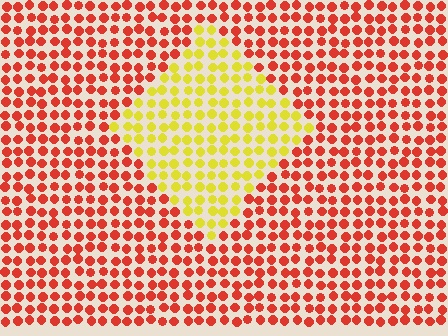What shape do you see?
I see a diamond.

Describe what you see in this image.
The image is filled with small red elements in a uniform arrangement. A diamond-shaped region is visible where the elements are tinted to a slightly different hue, forming a subtle color boundary.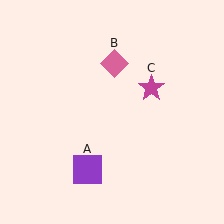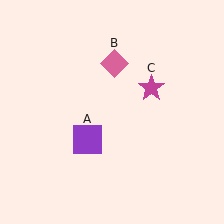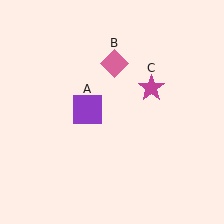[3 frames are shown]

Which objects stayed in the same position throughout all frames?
Pink diamond (object B) and magenta star (object C) remained stationary.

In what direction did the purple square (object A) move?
The purple square (object A) moved up.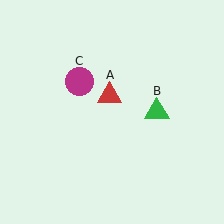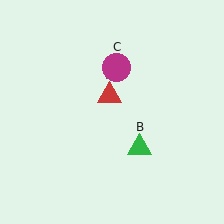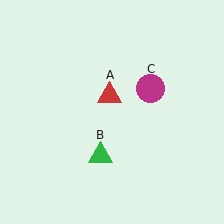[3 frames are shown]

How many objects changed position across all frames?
2 objects changed position: green triangle (object B), magenta circle (object C).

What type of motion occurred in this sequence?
The green triangle (object B), magenta circle (object C) rotated clockwise around the center of the scene.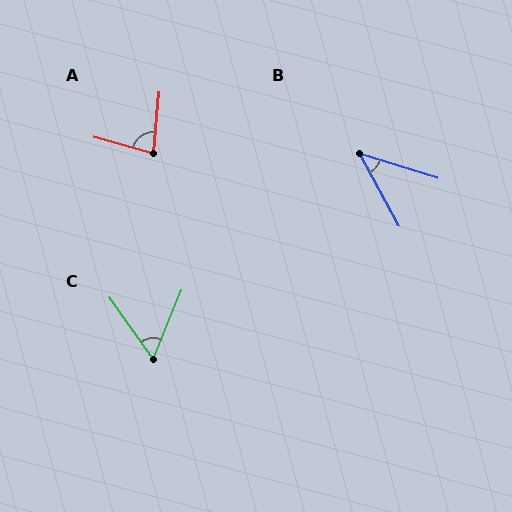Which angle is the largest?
A, at approximately 80 degrees.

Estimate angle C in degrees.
Approximately 58 degrees.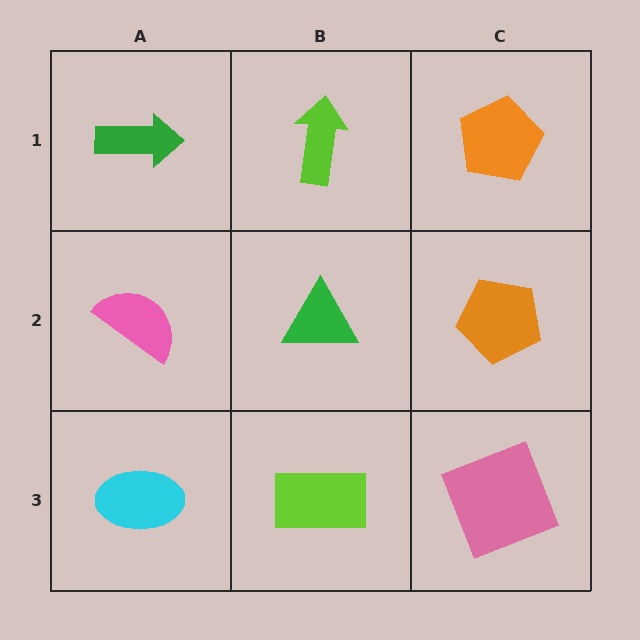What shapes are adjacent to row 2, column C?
An orange pentagon (row 1, column C), a pink square (row 3, column C), a green triangle (row 2, column B).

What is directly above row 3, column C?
An orange pentagon.